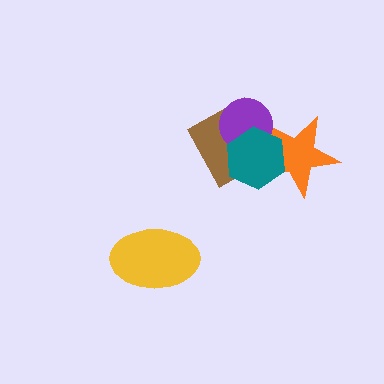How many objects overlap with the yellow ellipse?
0 objects overlap with the yellow ellipse.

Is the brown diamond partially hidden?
Yes, it is partially covered by another shape.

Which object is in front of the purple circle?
The teal hexagon is in front of the purple circle.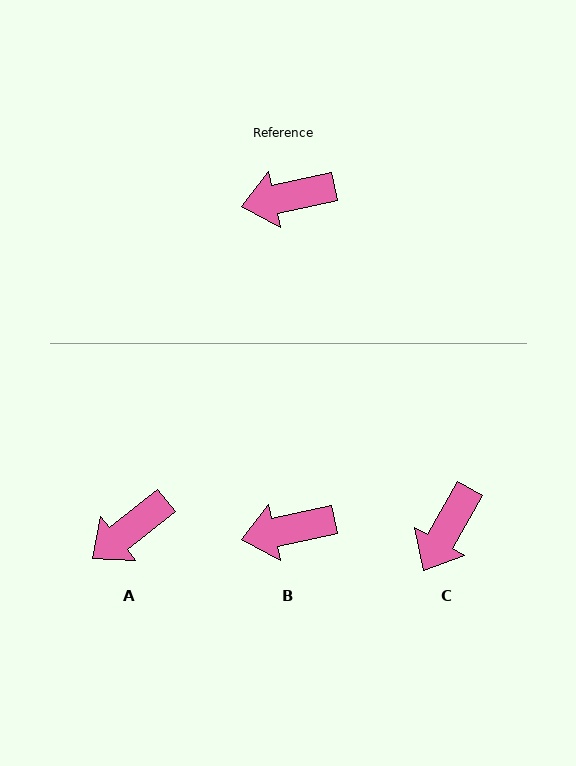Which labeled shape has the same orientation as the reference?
B.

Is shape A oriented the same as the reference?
No, it is off by about 26 degrees.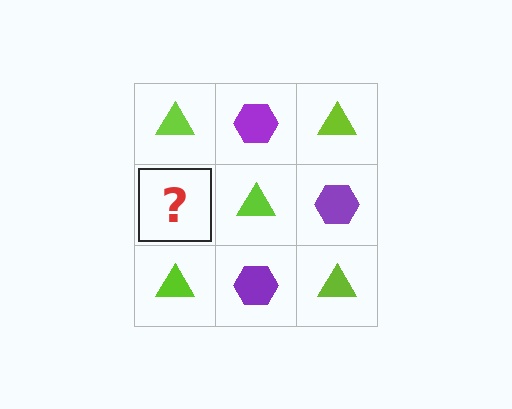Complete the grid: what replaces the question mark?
The question mark should be replaced with a purple hexagon.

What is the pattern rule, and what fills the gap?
The rule is that it alternates lime triangle and purple hexagon in a checkerboard pattern. The gap should be filled with a purple hexagon.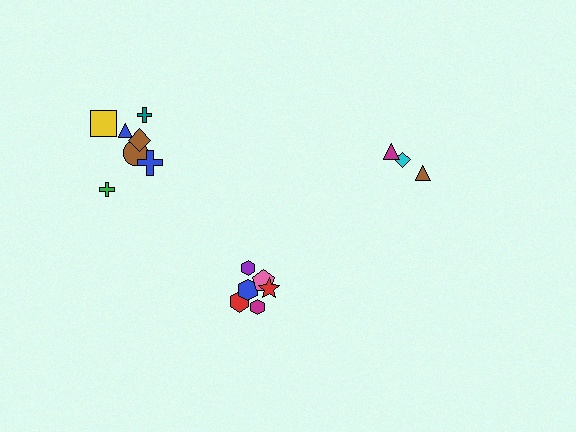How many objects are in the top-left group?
There are 7 objects.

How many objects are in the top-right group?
There are 3 objects.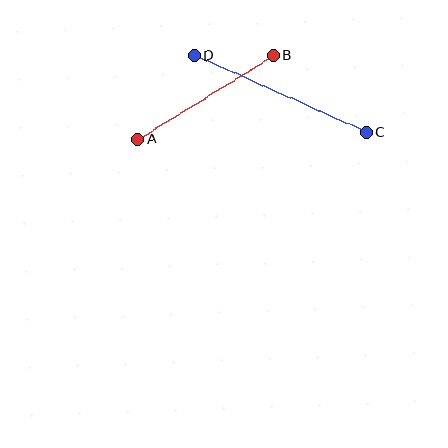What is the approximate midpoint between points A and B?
The midpoint is at approximately (206, 97) pixels.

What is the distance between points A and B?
The distance is approximately 159 pixels.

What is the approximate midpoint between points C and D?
The midpoint is at approximately (280, 94) pixels.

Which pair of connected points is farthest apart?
Points C and D are farthest apart.